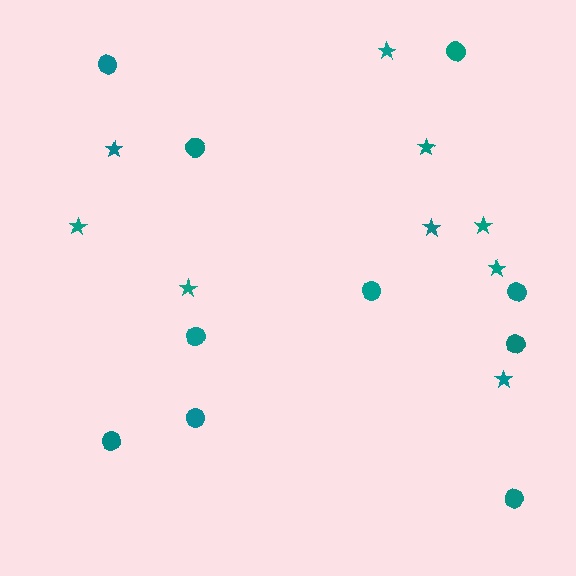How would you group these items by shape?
There are 2 groups: one group of stars (9) and one group of circles (10).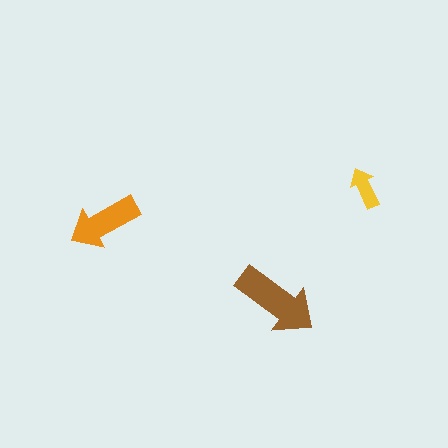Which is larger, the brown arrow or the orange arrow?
The brown one.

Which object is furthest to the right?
The yellow arrow is rightmost.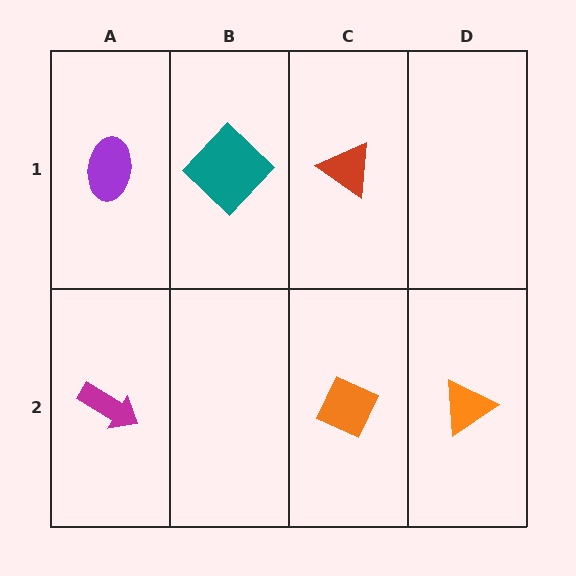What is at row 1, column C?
A red triangle.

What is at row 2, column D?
An orange triangle.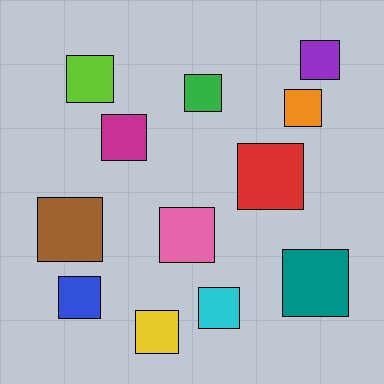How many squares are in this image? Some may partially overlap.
There are 12 squares.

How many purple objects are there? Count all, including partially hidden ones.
There is 1 purple object.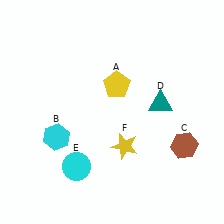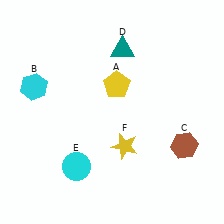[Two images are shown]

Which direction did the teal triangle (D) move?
The teal triangle (D) moved up.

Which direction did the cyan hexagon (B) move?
The cyan hexagon (B) moved up.